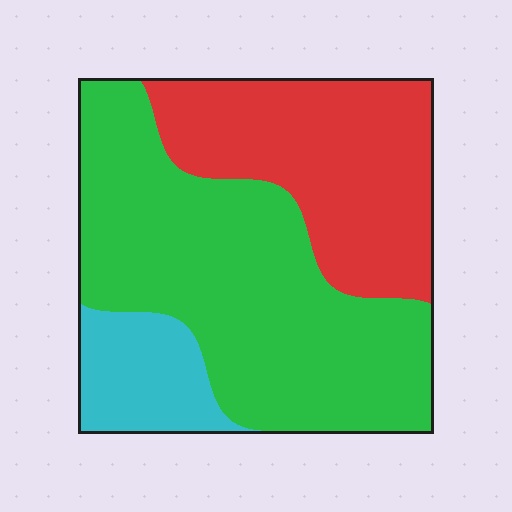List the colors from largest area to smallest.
From largest to smallest: green, red, cyan.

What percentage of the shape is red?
Red takes up between a third and a half of the shape.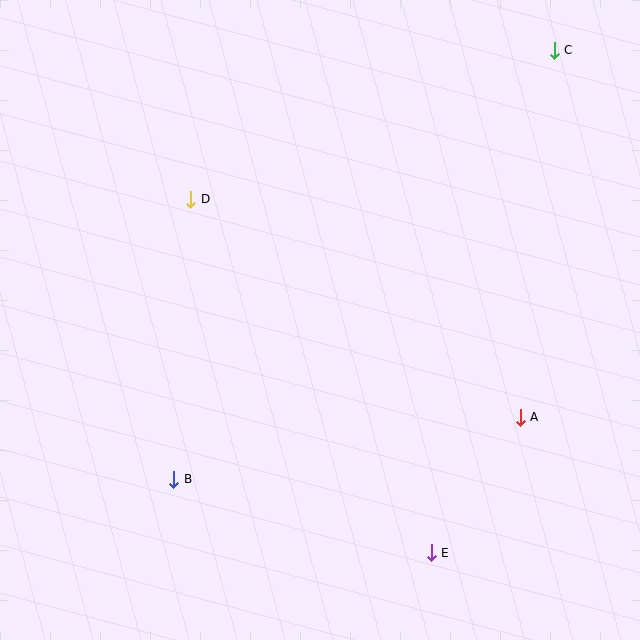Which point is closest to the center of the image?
Point D at (191, 199) is closest to the center.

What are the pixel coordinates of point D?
Point D is at (191, 199).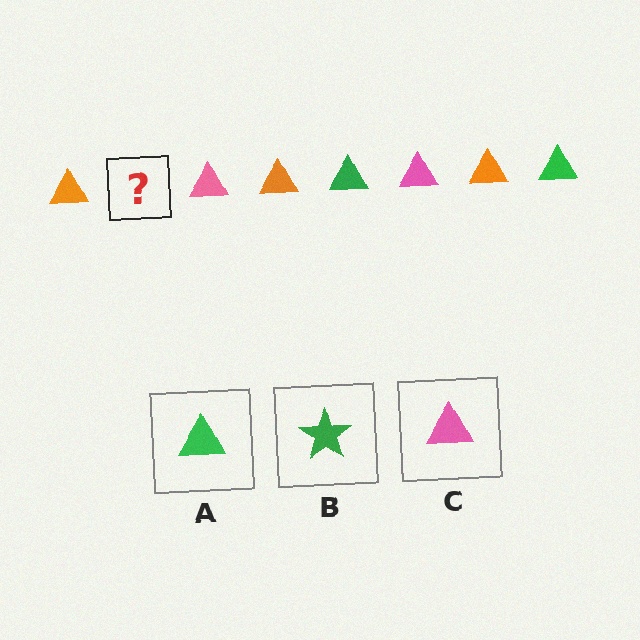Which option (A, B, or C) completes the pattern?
A.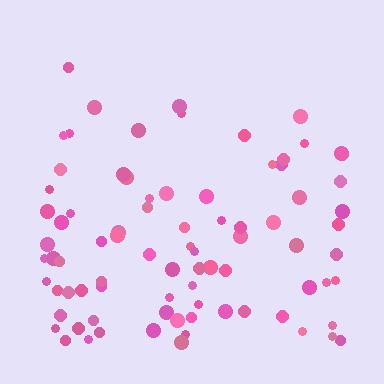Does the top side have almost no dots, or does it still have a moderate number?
Still a moderate number, just noticeably fewer than the bottom.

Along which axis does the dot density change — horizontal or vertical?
Vertical.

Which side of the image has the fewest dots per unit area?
The top.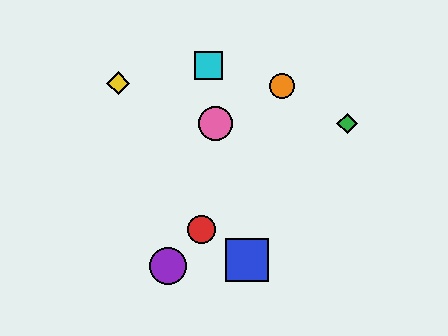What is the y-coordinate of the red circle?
The red circle is at y≈229.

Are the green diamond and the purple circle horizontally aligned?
No, the green diamond is at y≈123 and the purple circle is at y≈266.